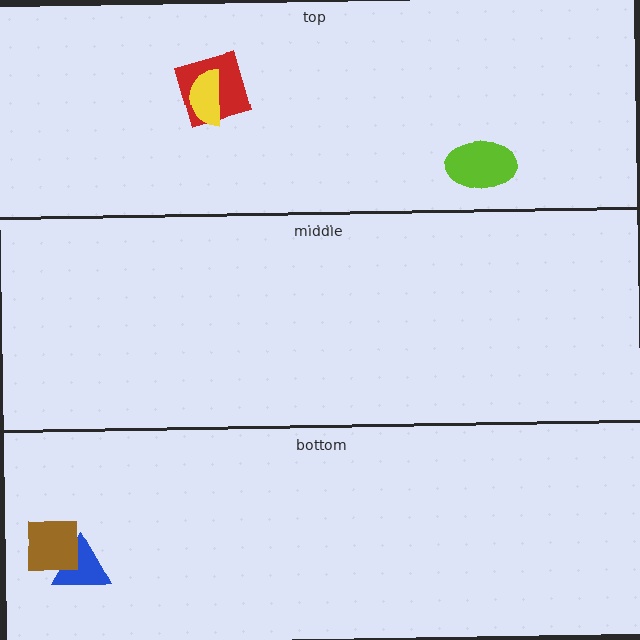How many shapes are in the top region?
3.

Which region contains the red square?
The top region.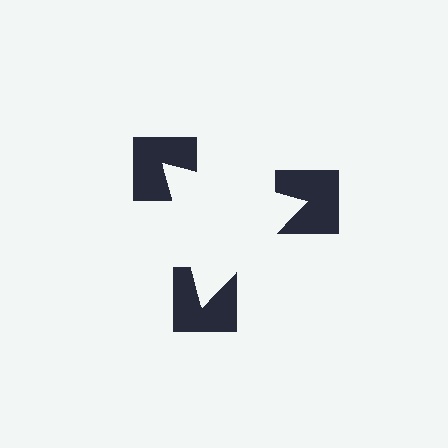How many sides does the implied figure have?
3 sides.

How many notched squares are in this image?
There are 3 — one at each vertex of the illusory triangle.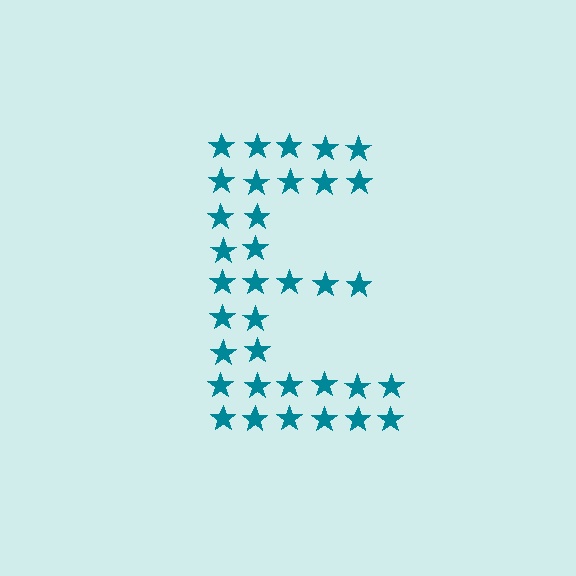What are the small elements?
The small elements are stars.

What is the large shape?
The large shape is the letter E.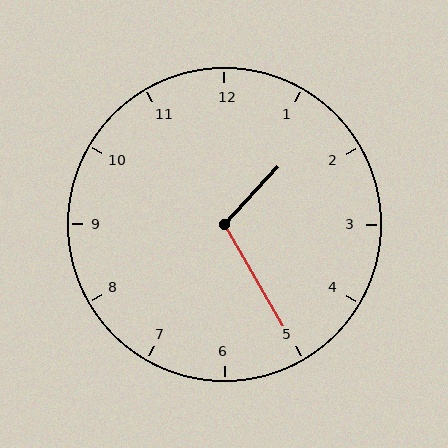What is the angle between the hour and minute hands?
Approximately 108 degrees.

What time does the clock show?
1:25.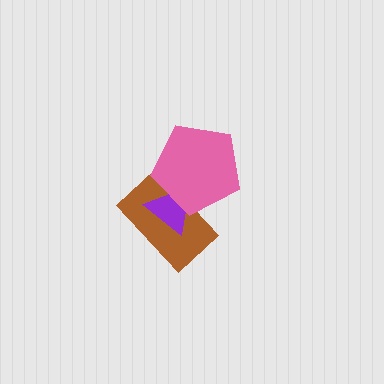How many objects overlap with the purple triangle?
2 objects overlap with the purple triangle.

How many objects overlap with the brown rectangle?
2 objects overlap with the brown rectangle.